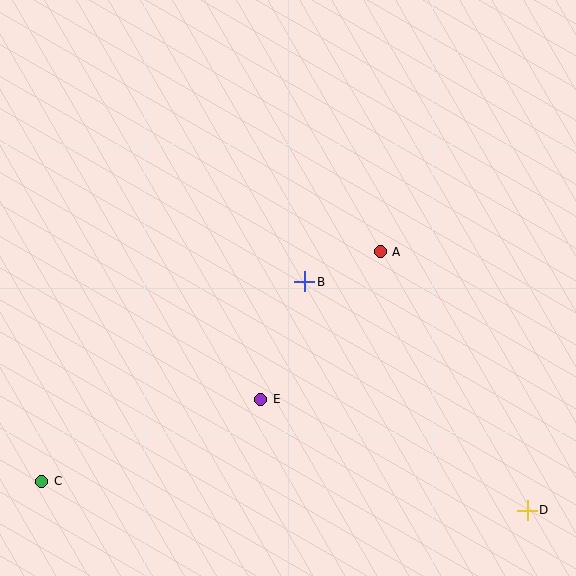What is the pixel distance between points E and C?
The distance between E and C is 234 pixels.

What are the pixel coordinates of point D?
Point D is at (527, 510).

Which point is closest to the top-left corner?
Point B is closest to the top-left corner.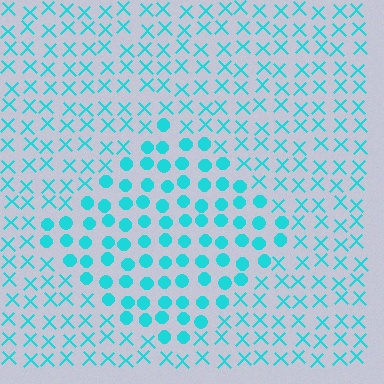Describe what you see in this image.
The image is filled with small cyan elements arranged in a uniform grid. A diamond-shaped region contains circles, while the surrounding area contains X marks. The boundary is defined purely by the change in element shape.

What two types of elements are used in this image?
The image uses circles inside the diamond region and X marks outside it.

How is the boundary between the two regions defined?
The boundary is defined by a change in element shape: circles inside vs. X marks outside. All elements share the same color and spacing.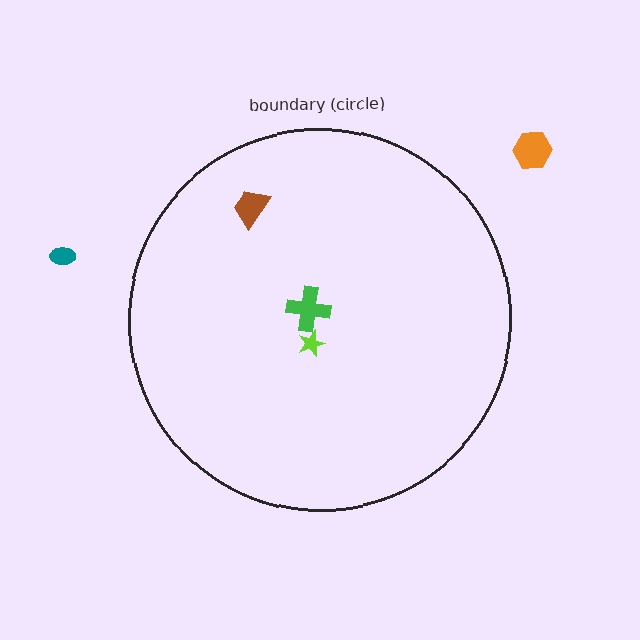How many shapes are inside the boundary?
3 inside, 2 outside.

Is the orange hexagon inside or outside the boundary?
Outside.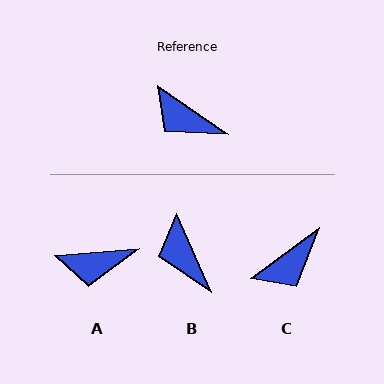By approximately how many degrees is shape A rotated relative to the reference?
Approximately 39 degrees counter-clockwise.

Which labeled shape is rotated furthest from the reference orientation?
C, about 71 degrees away.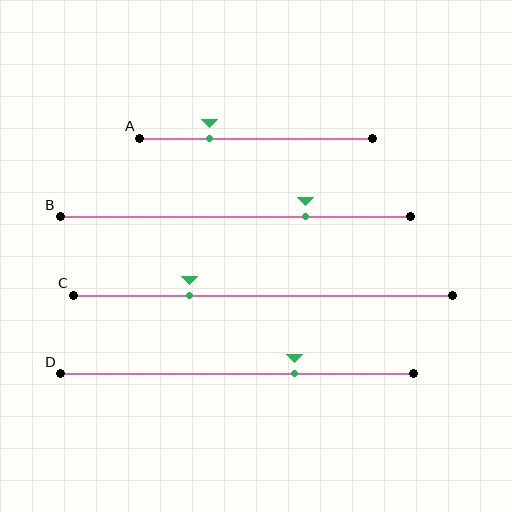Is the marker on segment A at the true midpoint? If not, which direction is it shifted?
No, the marker on segment A is shifted to the left by about 20% of the segment length.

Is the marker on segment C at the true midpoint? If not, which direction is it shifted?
No, the marker on segment C is shifted to the left by about 19% of the segment length.